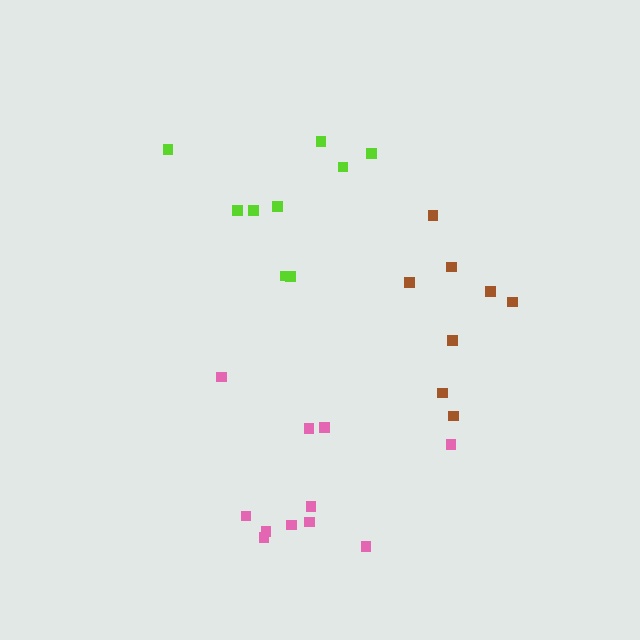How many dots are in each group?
Group 1: 11 dots, Group 2: 9 dots, Group 3: 8 dots (28 total).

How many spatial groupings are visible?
There are 3 spatial groupings.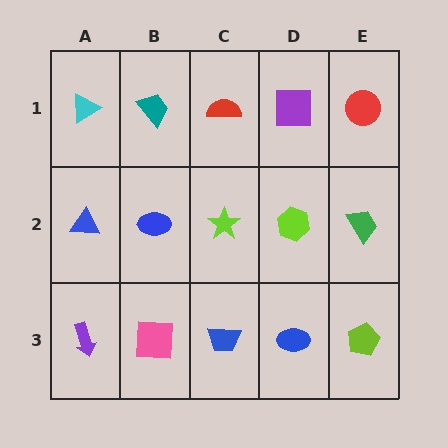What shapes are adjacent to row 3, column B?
A blue ellipse (row 2, column B), a purple arrow (row 3, column A), a blue trapezoid (row 3, column C).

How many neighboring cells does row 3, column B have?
3.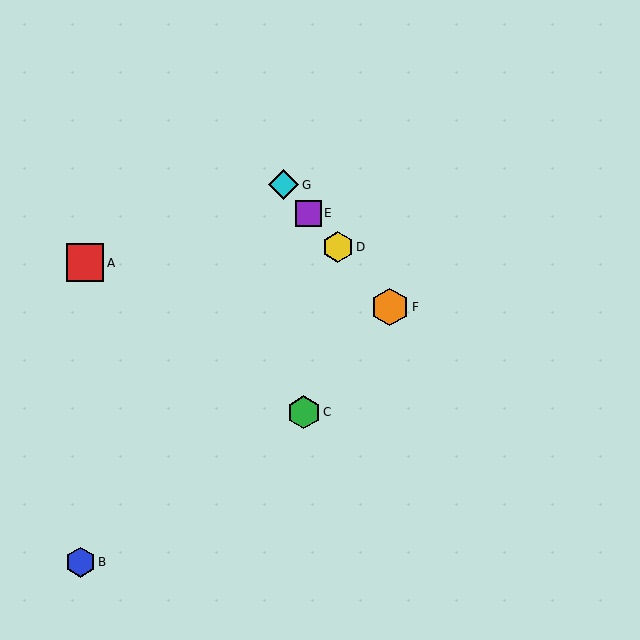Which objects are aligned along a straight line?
Objects D, E, F, G are aligned along a straight line.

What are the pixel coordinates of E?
Object E is at (309, 213).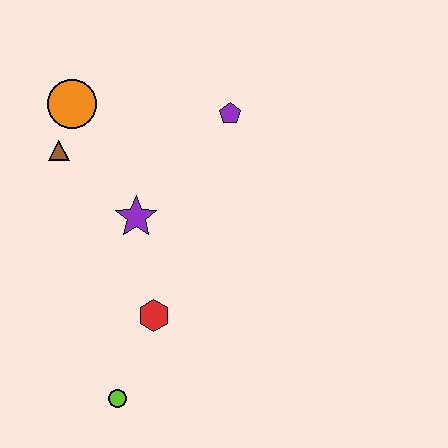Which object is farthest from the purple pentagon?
The lime circle is farthest from the purple pentagon.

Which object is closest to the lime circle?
The red hexagon is closest to the lime circle.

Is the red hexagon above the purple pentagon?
No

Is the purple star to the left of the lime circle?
No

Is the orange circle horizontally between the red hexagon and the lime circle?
No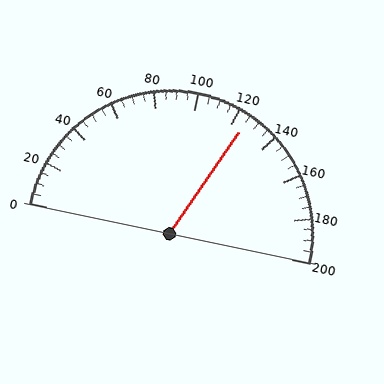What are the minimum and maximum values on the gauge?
The gauge ranges from 0 to 200.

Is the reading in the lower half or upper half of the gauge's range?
The reading is in the upper half of the range (0 to 200).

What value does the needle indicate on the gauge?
The needle indicates approximately 125.